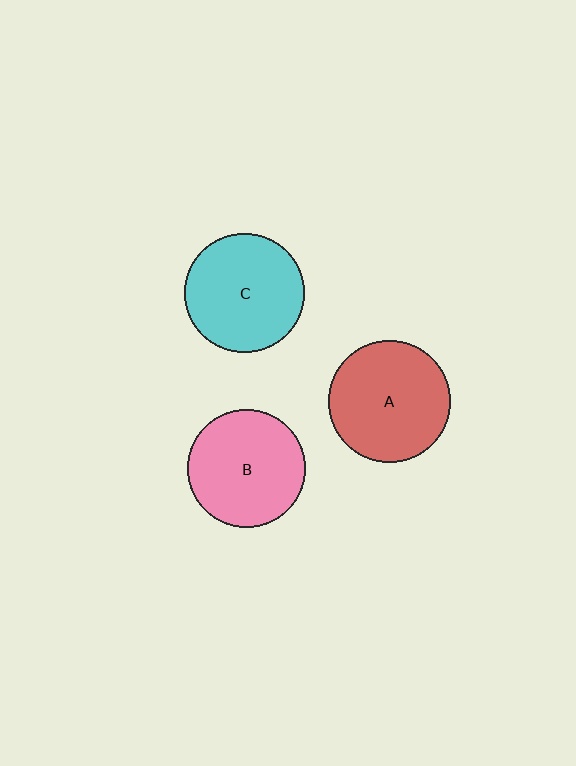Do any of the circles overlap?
No, none of the circles overlap.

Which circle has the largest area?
Circle A (red).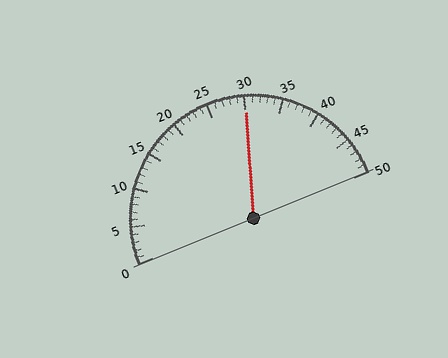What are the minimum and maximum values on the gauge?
The gauge ranges from 0 to 50.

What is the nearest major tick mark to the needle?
The nearest major tick mark is 30.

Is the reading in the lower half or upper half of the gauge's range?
The reading is in the upper half of the range (0 to 50).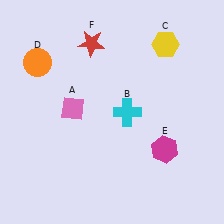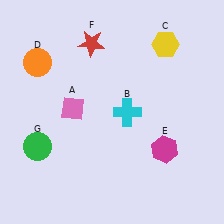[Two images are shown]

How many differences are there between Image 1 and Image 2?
There is 1 difference between the two images.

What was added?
A green circle (G) was added in Image 2.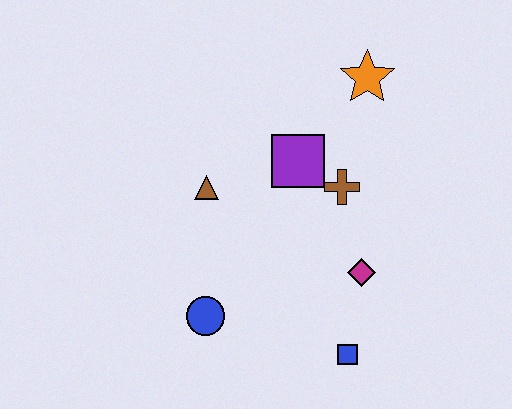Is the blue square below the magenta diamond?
Yes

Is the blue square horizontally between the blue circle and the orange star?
Yes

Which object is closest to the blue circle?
The brown triangle is closest to the blue circle.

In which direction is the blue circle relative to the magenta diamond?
The blue circle is to the left of the magenta diamond.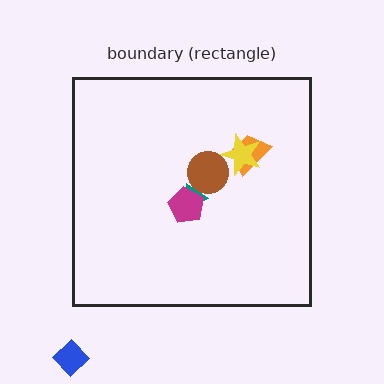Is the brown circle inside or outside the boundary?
Inside.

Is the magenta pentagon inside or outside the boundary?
Inside.